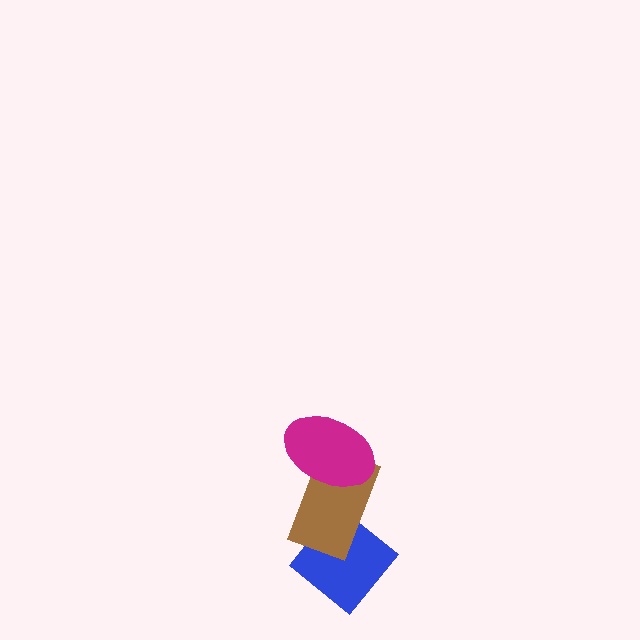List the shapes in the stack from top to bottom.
From top to bottom: the magenta ellipse, the brown rectangle, the blue diamond.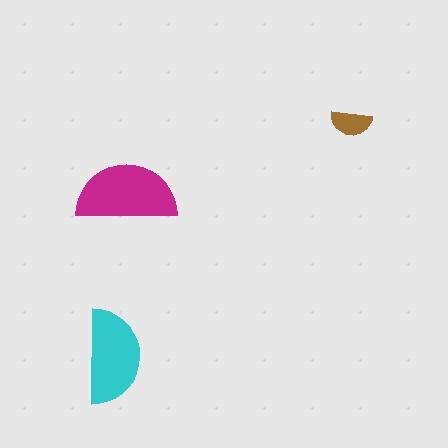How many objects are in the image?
There are 3 objects in the image.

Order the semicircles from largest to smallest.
the magenta one, the cyan one, the brown one.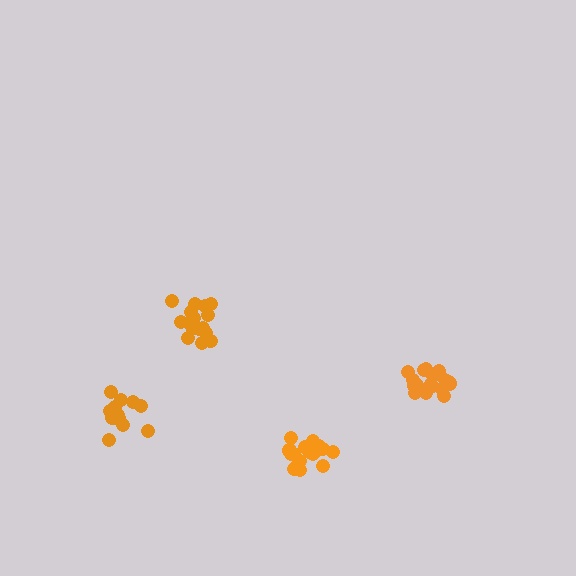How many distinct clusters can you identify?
There are 4 distinct clusters.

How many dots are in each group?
Group 1: 15 dots, Group 2: 20 dots, Group 3: 16 dots, Group 4: 20 dots (71 total).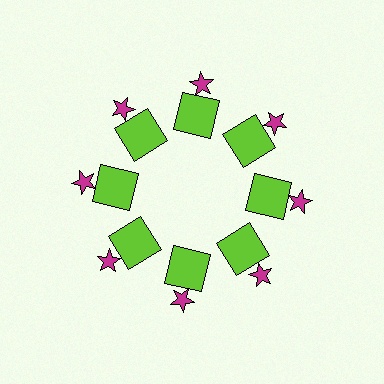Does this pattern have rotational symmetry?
Yes, this pattern has 8-fold rotational symmetry. It looks the same after rotating 45 degrees around the center.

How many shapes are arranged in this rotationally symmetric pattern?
There are 16 shapes, arranged in 8 groups of 2.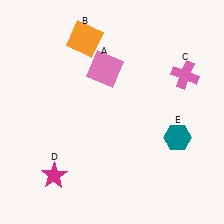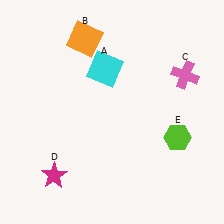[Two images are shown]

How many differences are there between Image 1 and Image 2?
There are 2 differences between the two images.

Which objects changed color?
A changed from pink to cyan. E changed from teal to lime.